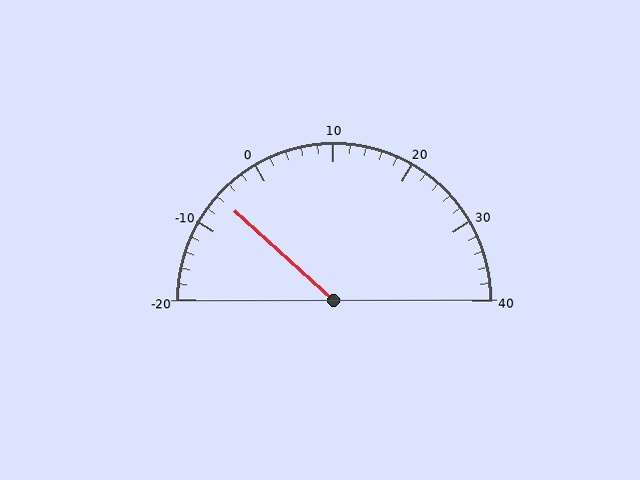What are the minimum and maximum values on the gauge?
The gauge ranges from -20 to 40.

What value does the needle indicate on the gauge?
The needle indicates approximately -6.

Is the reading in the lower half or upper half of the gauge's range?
The reading is in the lower half of the range (-20 to 40).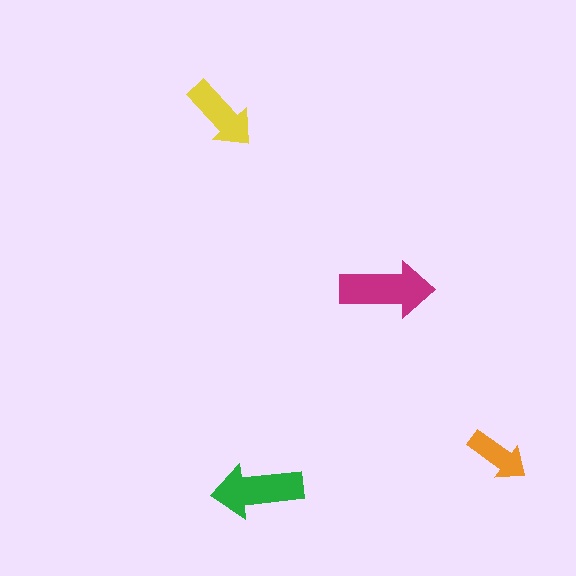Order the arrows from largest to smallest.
the magenta one, the green one, the yellow one, the orange one.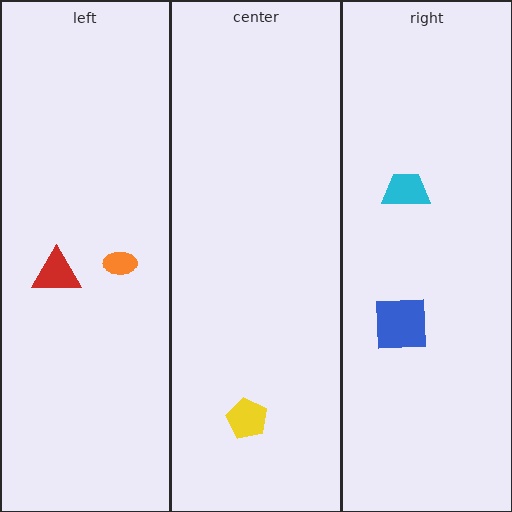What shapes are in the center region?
The yellow pentagon.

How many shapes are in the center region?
1.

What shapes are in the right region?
The cyan trapezoid, the blue square.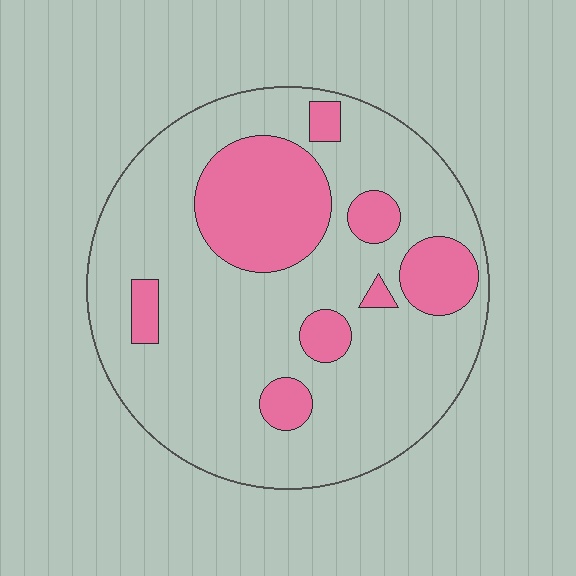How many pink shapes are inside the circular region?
8.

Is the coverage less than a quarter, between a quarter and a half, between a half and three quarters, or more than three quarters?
Less than a quarter.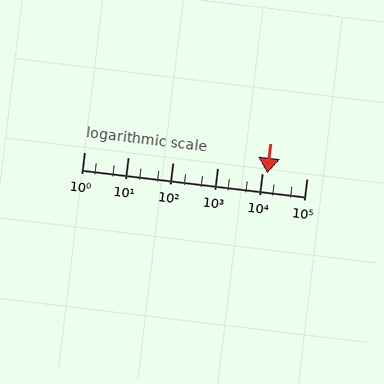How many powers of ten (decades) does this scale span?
The scale spans 5 decades, from 1 to 100000.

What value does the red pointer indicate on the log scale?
The pointer indicates approximately 13000.